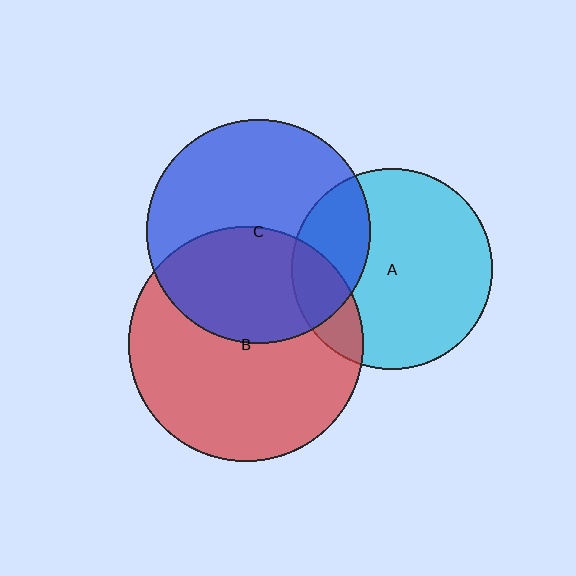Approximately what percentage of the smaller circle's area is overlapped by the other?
Approximately 40%.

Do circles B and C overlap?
Yes.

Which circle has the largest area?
Circle B (red).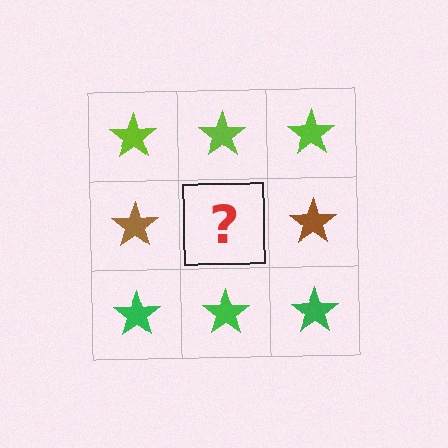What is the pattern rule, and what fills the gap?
The rule is that each row has a consistent color. The gap should be filled with a brown star.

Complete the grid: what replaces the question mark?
The question mark should be replaced with a brown star.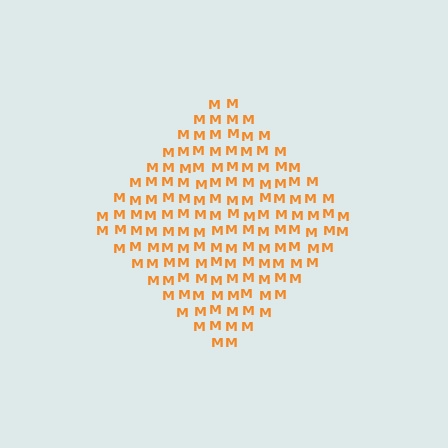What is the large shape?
The large shape is a diamond.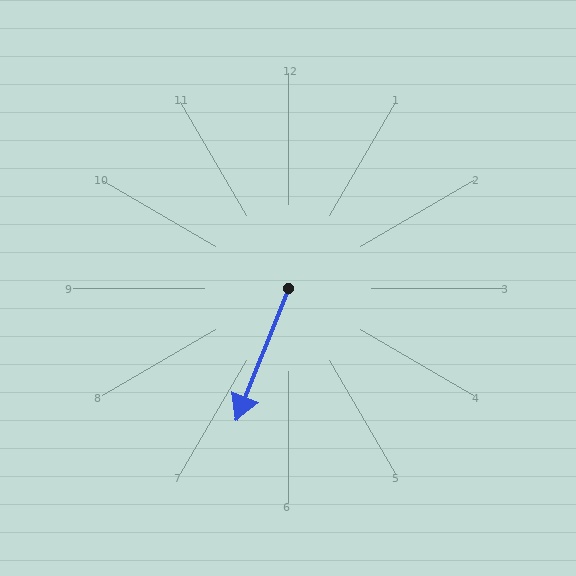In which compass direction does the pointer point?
South.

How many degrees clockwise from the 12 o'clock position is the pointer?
Approximately 202 degrees.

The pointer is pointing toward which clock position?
Roughly 7 o'clock.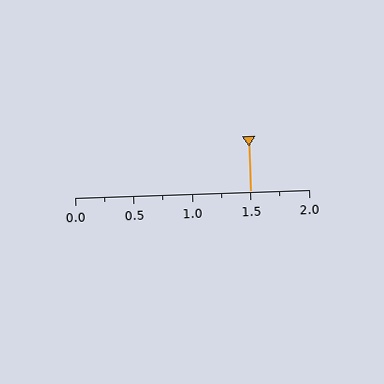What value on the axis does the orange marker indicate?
The marker indicates approximately 1.5.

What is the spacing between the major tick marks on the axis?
The major ticks are spaced 0.5 apart.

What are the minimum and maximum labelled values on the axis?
The axis runs from 0.0 to 2.0.